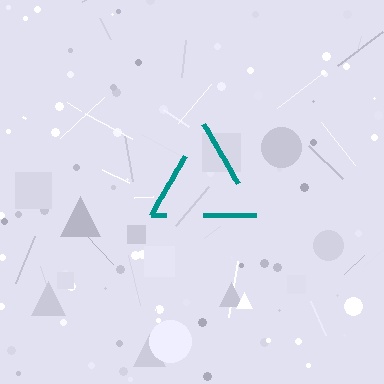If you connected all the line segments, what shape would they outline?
They would outline a triangle.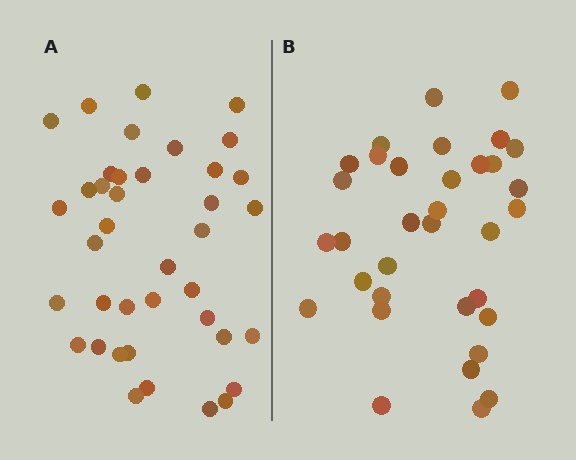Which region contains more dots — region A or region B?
Region A (the left region) has more dots.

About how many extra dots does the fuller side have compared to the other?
Region A has about 5 more dots than region B.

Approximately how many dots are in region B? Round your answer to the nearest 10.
About 30 dots. (The exact count is 34, which rounds to 30.)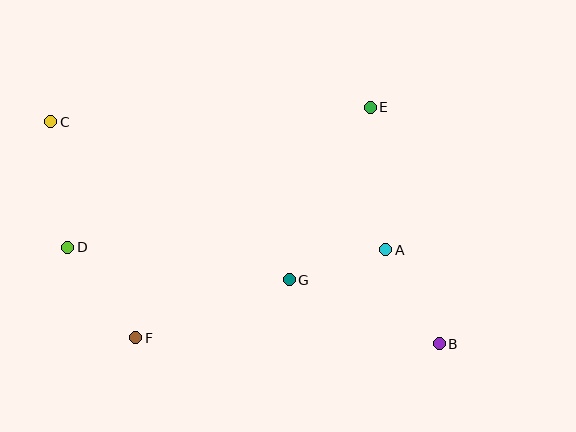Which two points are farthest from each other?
Points B and C are farthest from each other.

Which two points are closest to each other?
Points A and G are closest to each other.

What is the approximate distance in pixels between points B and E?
The distance between B and E is approximately 247 pixels.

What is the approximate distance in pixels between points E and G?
The distance between E and G is approximately 191 pixels.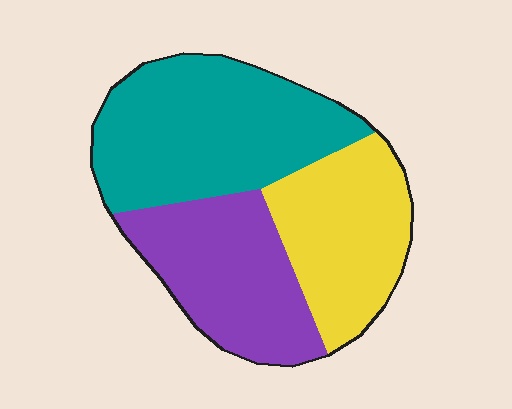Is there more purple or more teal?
Teal.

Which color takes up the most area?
Teal, at roughly 40%.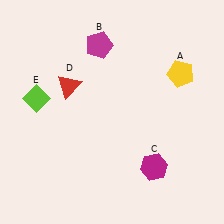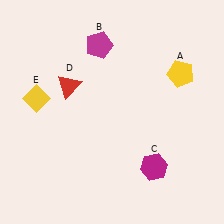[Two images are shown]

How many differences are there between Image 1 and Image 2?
There is 1 difference between the two images.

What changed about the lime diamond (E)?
In Image 1, E is lime. In Image 2, it changed to yellow.